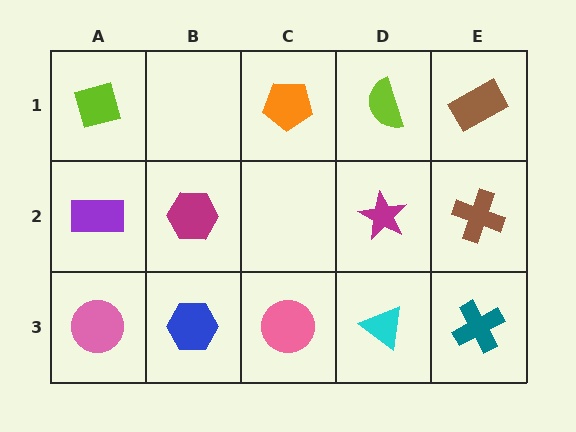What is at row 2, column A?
A purple rectangle.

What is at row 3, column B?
A blue hexagon.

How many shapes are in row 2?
4 shapes.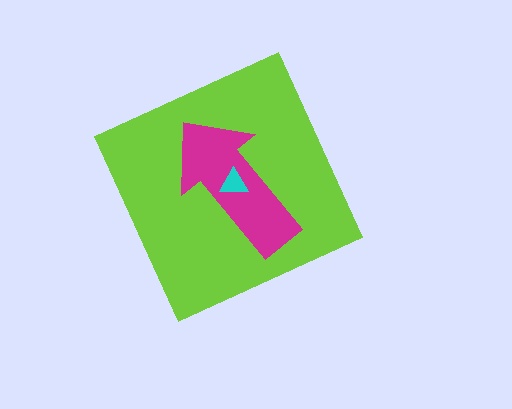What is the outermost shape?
The lime diamond.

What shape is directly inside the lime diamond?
The magenta arrow.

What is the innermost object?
The cyan triangle.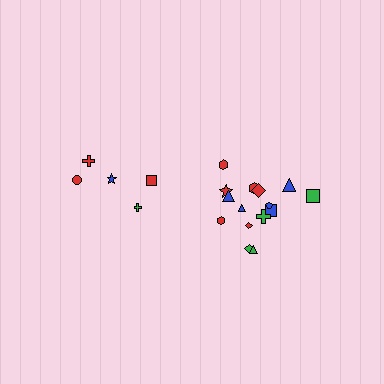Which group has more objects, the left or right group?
The right group.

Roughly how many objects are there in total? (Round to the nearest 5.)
Roughly 20 objects in total.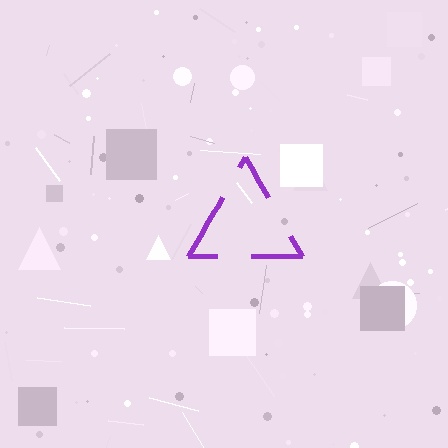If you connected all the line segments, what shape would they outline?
They would outline a triangle.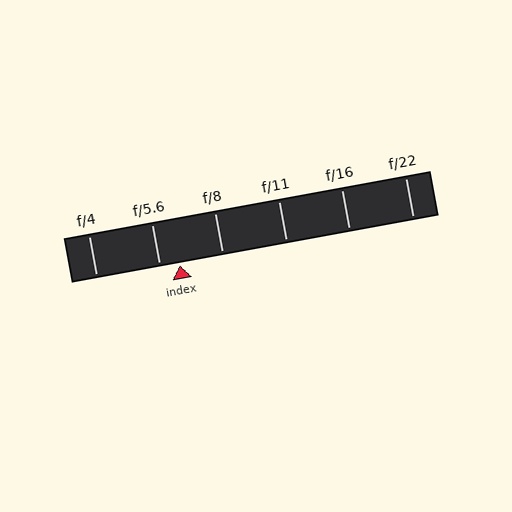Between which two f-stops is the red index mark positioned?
The index mark is between f/5.6 and f/8.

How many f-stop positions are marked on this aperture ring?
There are 6 f-stop positions marked.